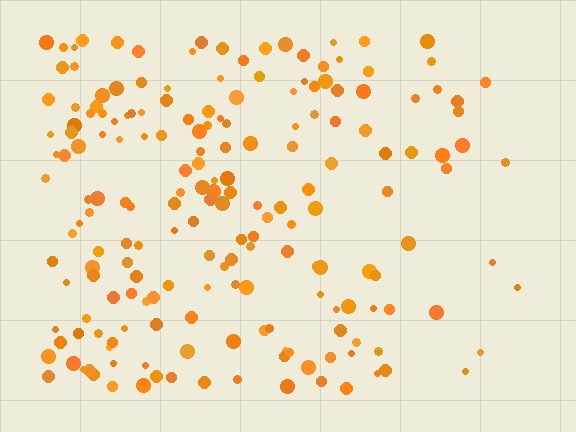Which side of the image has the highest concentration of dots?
The left.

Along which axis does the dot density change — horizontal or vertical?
Horizontal.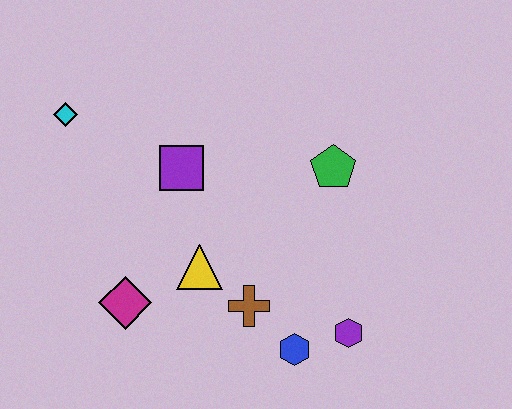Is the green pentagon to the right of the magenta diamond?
Yes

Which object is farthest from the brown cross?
The cyan diamond is farthest from the brown cross.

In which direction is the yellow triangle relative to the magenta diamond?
The yellow triangle is to the right of the magenta diamond.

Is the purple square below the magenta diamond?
No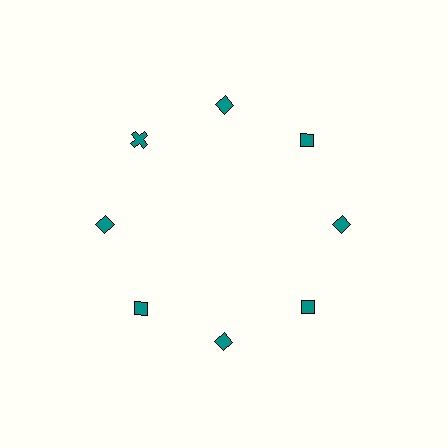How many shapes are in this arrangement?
There are 8 shapes arranged in a ring pattern.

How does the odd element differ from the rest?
It has a different shape: cross instead of diamond.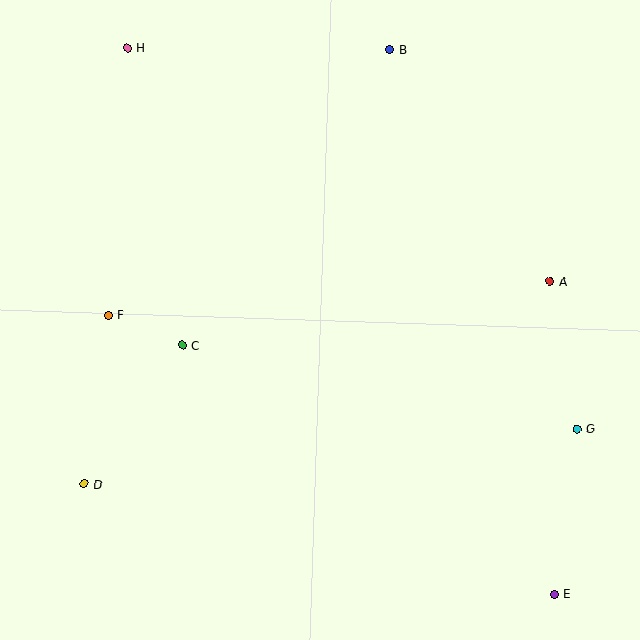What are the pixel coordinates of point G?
Point G is at (577, 429).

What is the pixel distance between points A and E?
The distance between A and E is 313 pixels.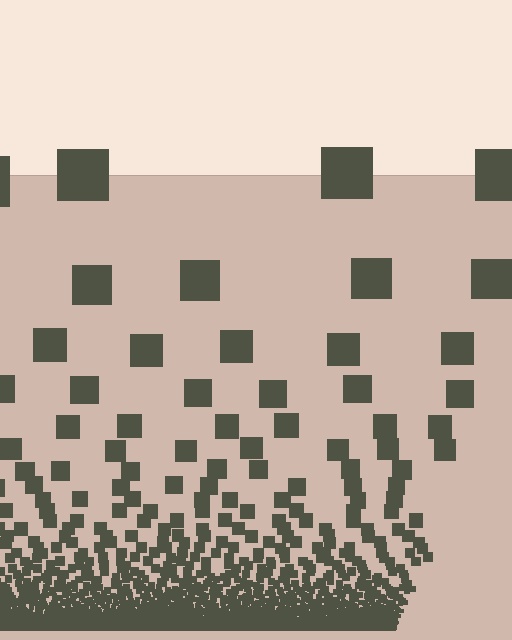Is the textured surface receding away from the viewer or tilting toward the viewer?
The surface appears to tilt toward the viewer. Texture elements get larger and sparser toward the top.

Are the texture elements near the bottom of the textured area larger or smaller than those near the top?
Smaller. The gradient is inverted — elements near the bottom are smaller and denser.